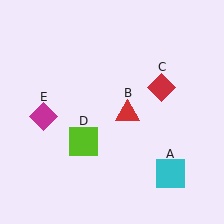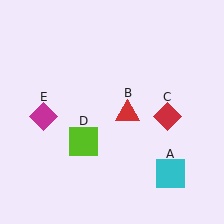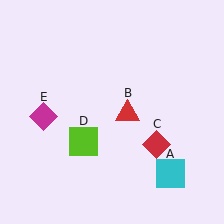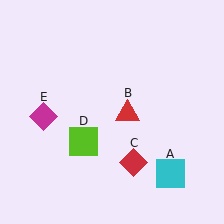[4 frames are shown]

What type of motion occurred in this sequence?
The red diamond (object C) rotated clockwise around the center of the scene.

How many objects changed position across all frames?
1 object changed position: red diamond (object C).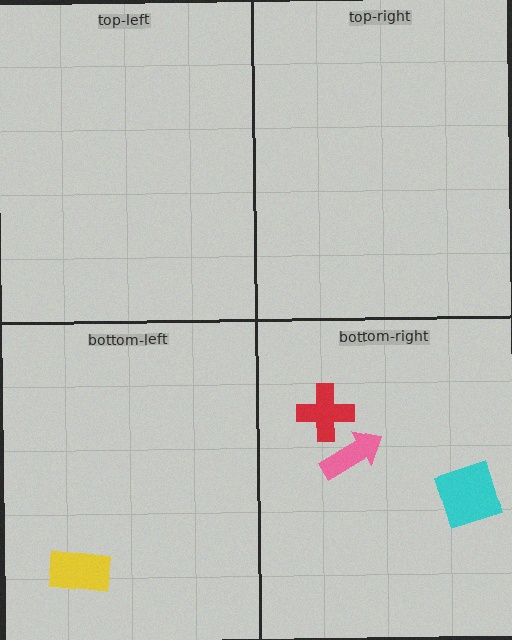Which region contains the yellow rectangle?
The bottom-left region.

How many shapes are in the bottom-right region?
3.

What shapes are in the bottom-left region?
The yellow rectangle.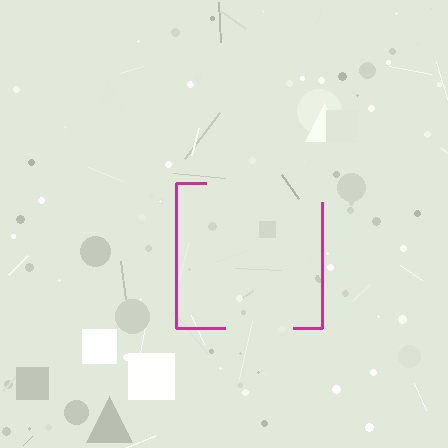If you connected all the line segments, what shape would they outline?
They would outline a square.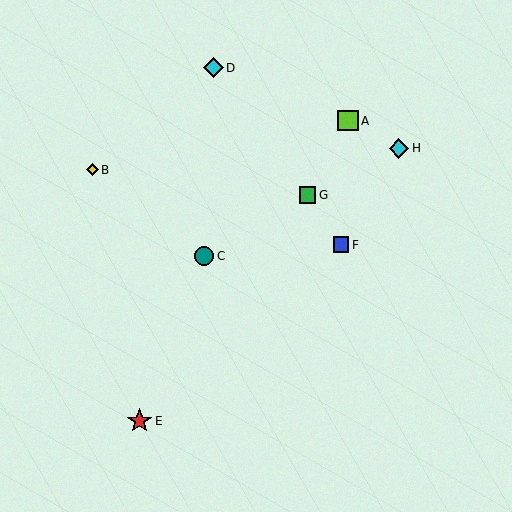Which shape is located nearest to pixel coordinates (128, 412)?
The red star (labeled E) at (140, 421) is nearest to that location.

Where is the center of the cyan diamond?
The center of the cyan diamond is at (399, 148).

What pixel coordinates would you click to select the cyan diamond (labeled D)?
Click at (214, 68) to select the cyan diamond D.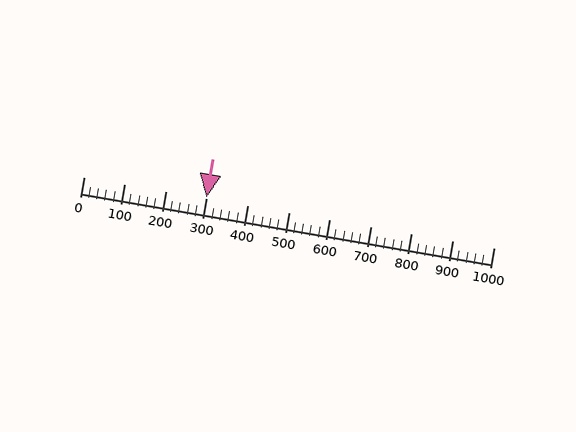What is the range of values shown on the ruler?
The ruler shows values from 0 to 1000.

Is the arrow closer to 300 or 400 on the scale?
The arrow is closer to 300.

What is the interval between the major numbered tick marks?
The major tick marks are spaced 100 units apart.